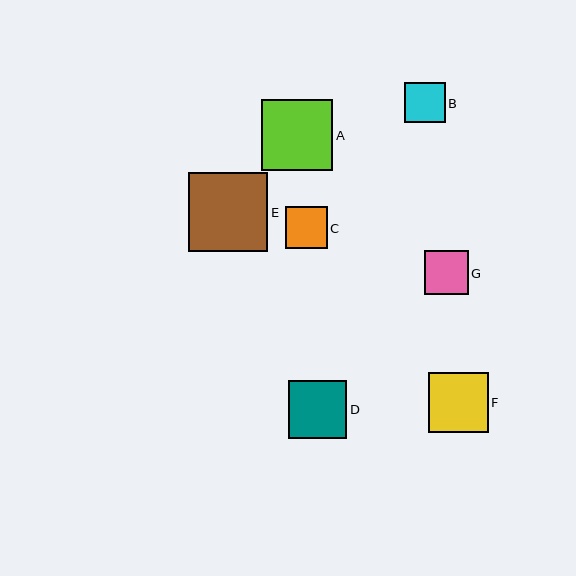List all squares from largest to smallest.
From largest to smallest: E, A, F, D, G, C, B.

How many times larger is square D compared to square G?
Square D is approximately 1.3 times the size of square G.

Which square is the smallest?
Square B is the smallest with a size of approximately 40 pixels.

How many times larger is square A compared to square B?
Square A is approximately 1.8 times the size of square B.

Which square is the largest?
Square E is the largest with a size of approximately 79 pixels.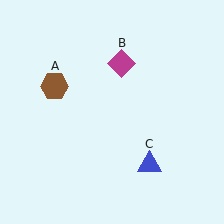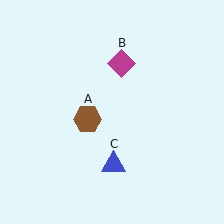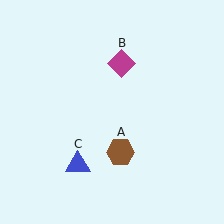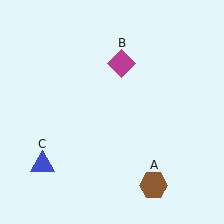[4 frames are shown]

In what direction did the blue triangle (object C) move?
The blue triangle (object C) moved left.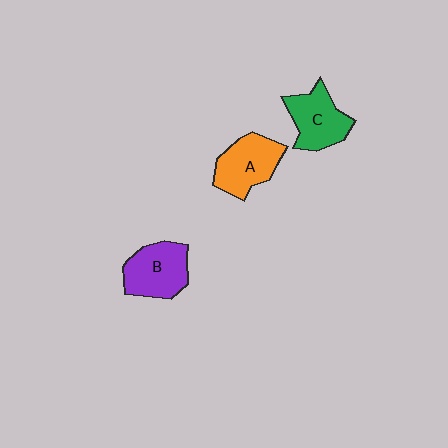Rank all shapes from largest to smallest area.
From largest to smallest: B (purple), A (orange), C (green).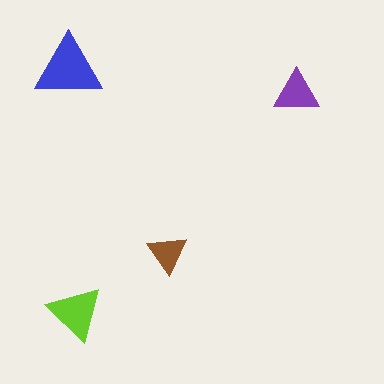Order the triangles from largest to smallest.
the blue one, the lime one, the purple one, the brown one.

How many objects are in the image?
There are 4 objects in the image.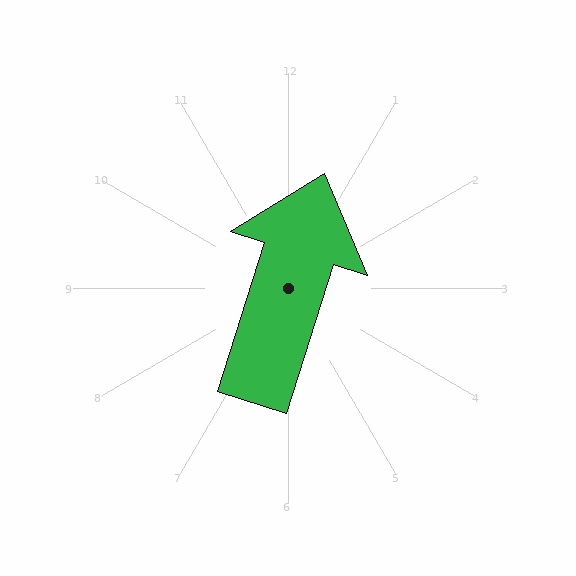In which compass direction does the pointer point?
North.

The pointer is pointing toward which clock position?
Roughly 1 o'clock.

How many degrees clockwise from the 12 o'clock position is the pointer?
Approximately 18 degrees.